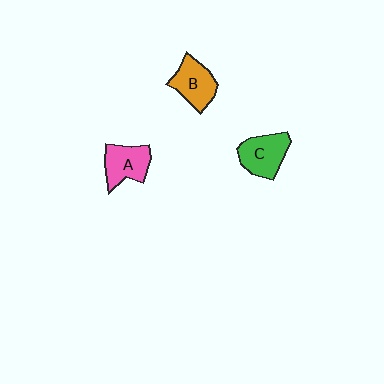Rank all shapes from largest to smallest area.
From largest to smallest: C (green), B (orange), A (pink).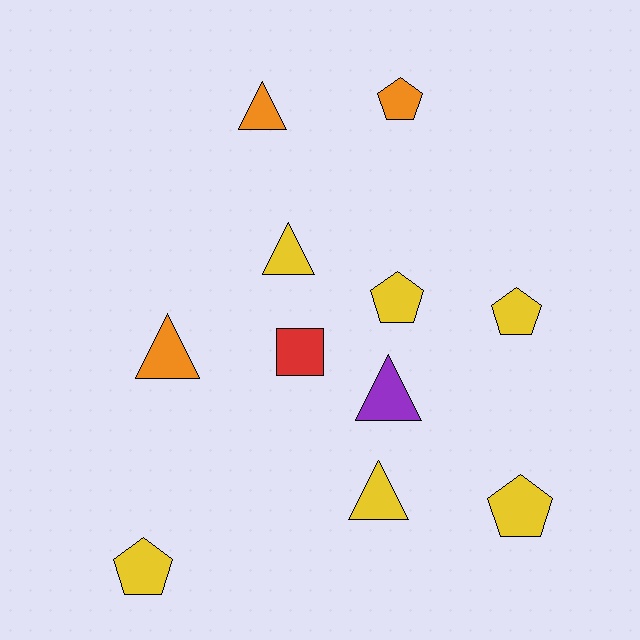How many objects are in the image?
There are 11 objects.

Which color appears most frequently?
Yellow, with 6 objects.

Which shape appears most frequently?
Triangle, with 5 objects.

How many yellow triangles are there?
There are 2 yellow triangles.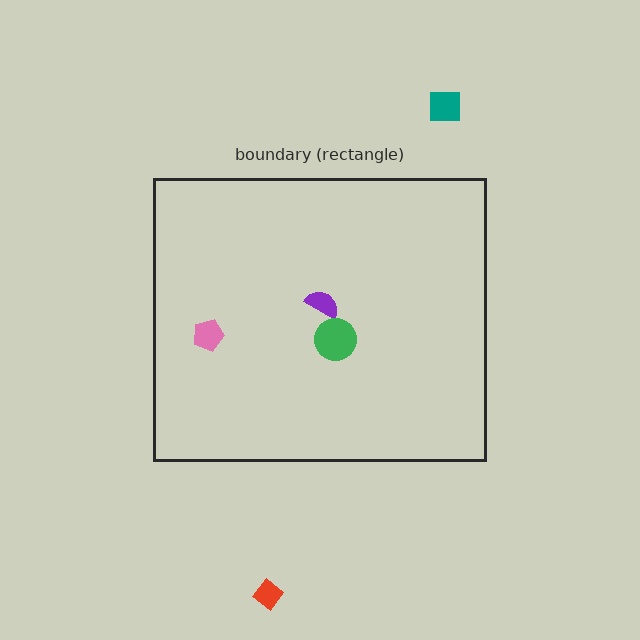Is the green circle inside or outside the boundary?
Inside.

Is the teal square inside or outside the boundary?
Outside.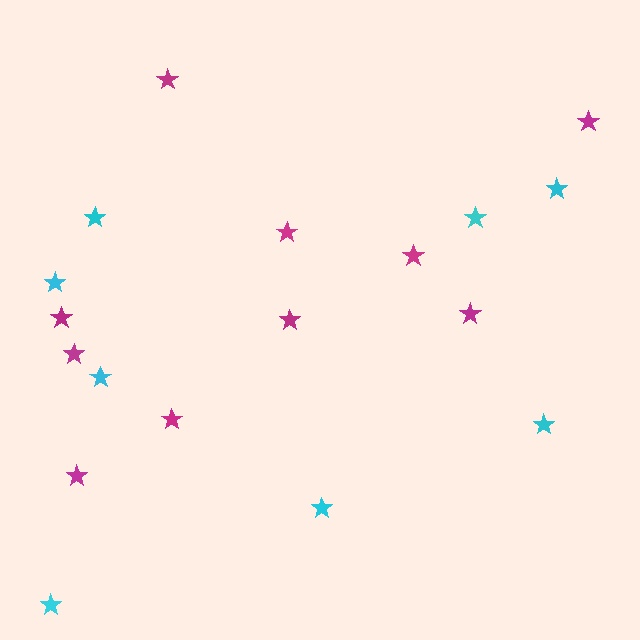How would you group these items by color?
There are 2 groups: one group of cyan stars (8) and one group of magenta stars (10).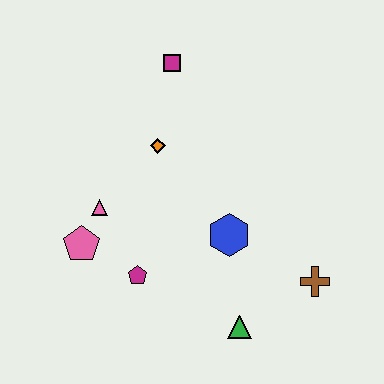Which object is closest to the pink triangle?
The pink pentagon is closest to the pink triangle.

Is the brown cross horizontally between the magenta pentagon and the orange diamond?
No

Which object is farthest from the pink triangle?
The brown cross is farthest from the pink triangle.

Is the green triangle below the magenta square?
Yes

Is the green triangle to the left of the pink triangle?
No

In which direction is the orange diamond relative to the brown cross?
The orange diamond is to the left of the brown cross.